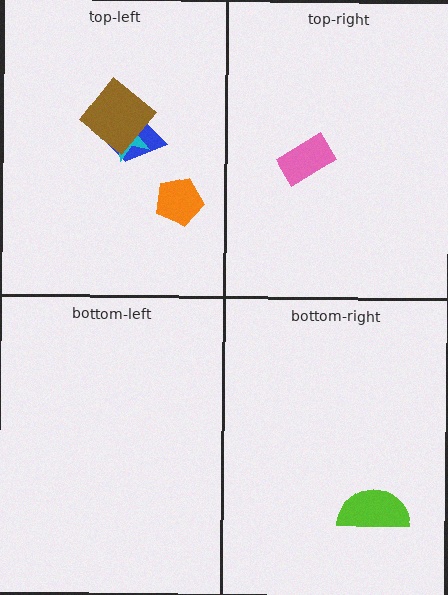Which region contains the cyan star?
The top-left region.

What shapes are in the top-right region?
The pink rectangle.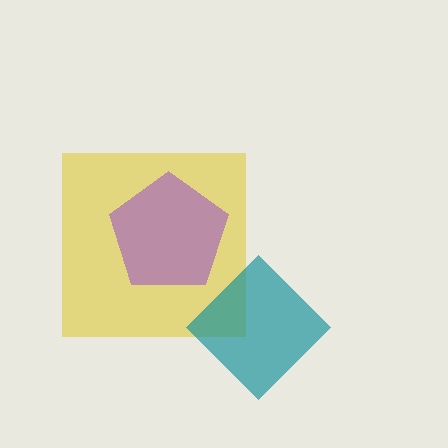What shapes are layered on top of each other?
The layered shapes are: a yellow square, a purple pentagon, a teal diamond.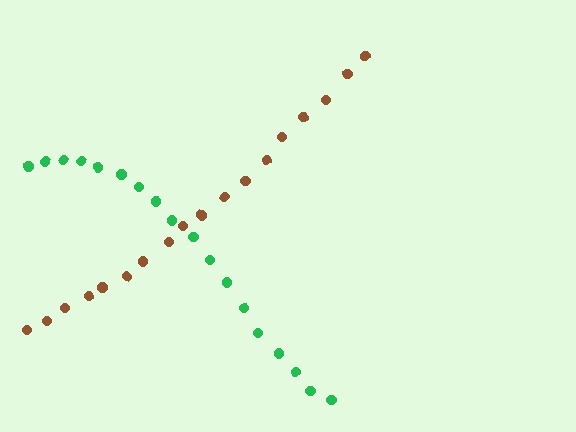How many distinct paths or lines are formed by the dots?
There are 2 distinct paths.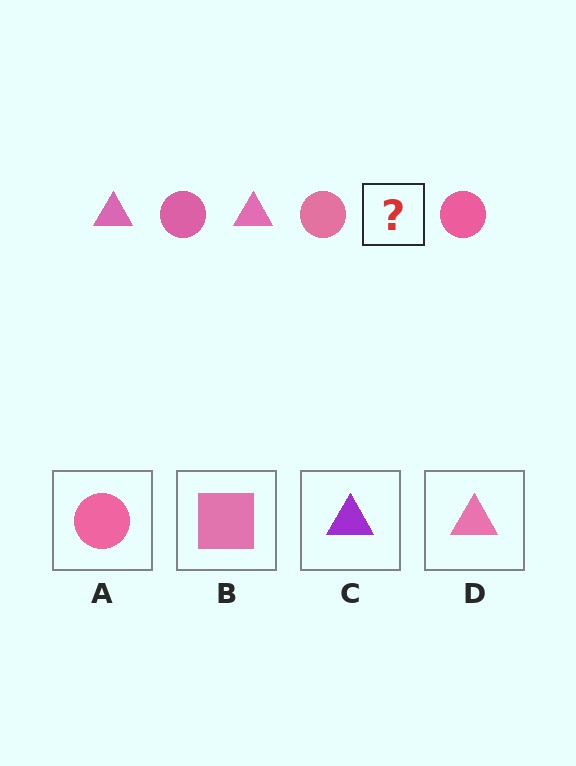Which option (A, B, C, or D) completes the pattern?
D.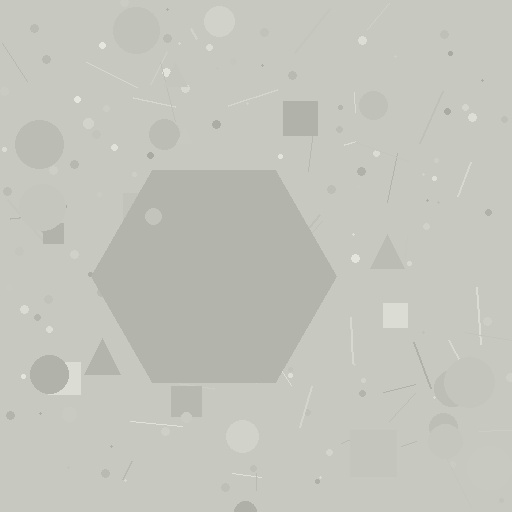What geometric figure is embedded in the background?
A hexagon is embedded in the background.